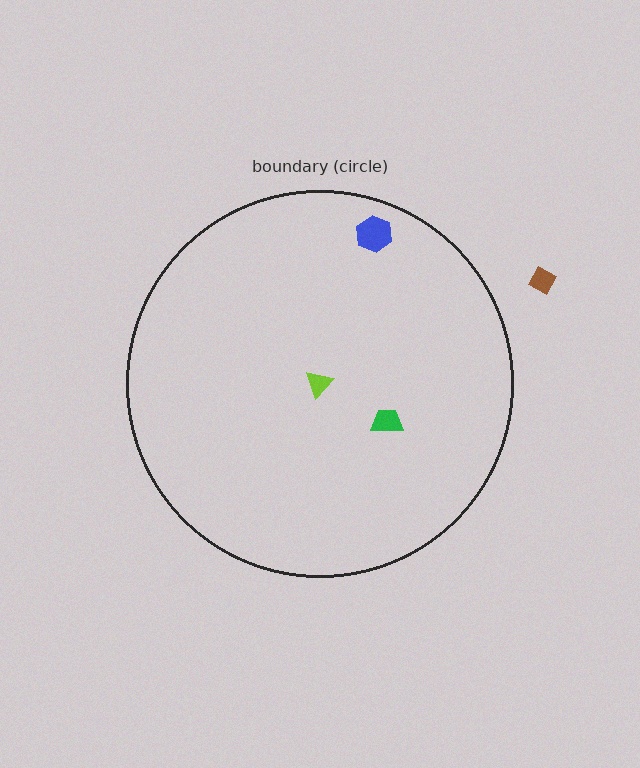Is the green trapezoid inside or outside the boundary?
Inside.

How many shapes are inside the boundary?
3 inside, 1 outside.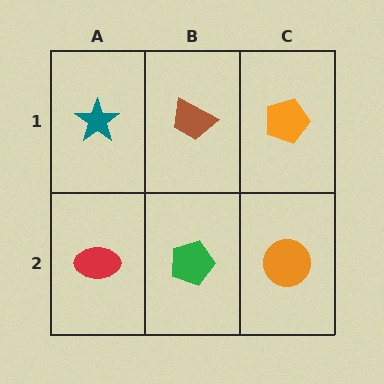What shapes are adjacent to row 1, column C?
An orange circle (row 2, column C), a brown trapezoid (row 1, column B).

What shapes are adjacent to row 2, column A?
A teal star (row 1, column A), a green pentagon (row 2, column B).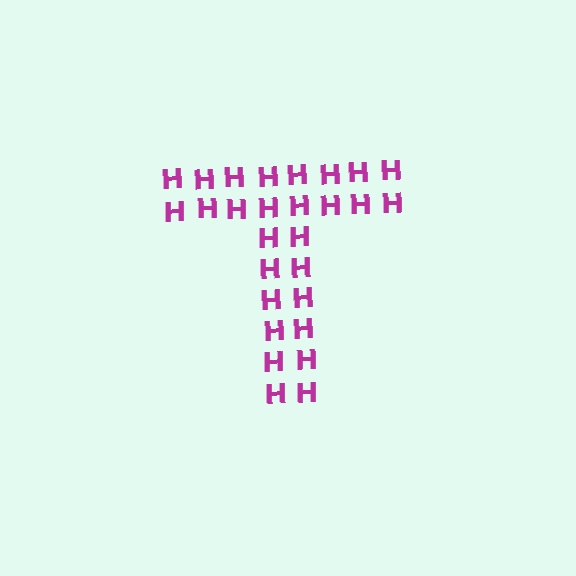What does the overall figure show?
The overall figure shows the letter T.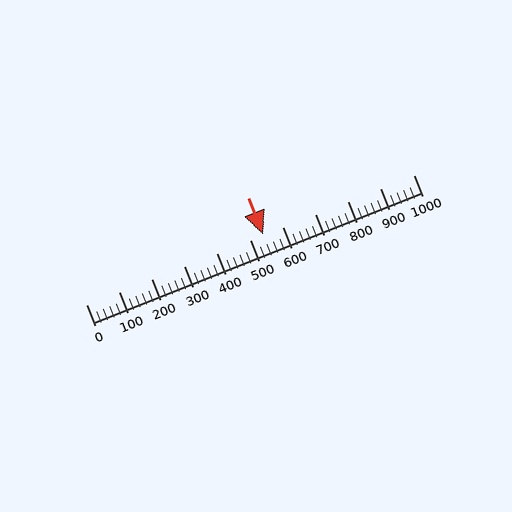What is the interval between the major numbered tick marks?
The major tick marks are spaced 100 units apart.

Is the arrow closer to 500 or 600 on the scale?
The arrow is closer to 500.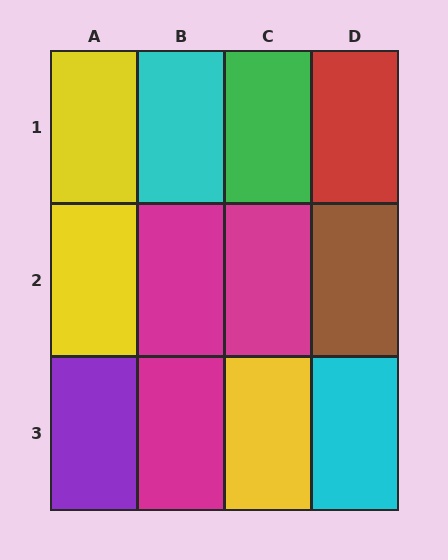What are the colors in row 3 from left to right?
Purple, magenta, yellow, cyan.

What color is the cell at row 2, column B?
Magenta.